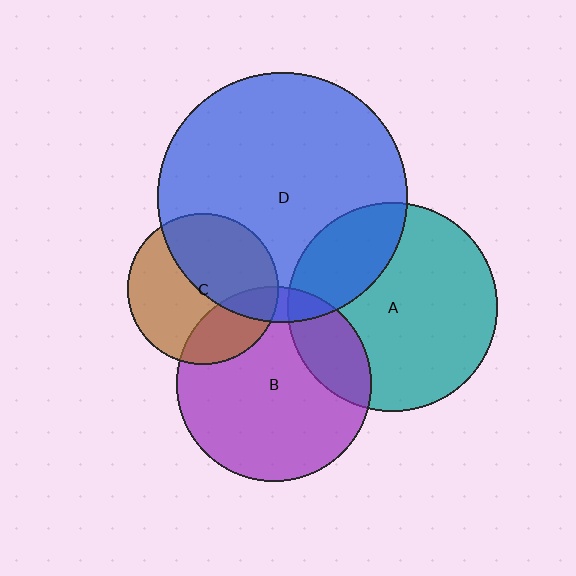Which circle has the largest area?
Circle D (blue).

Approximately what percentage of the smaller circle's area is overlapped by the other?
Approximately 10%.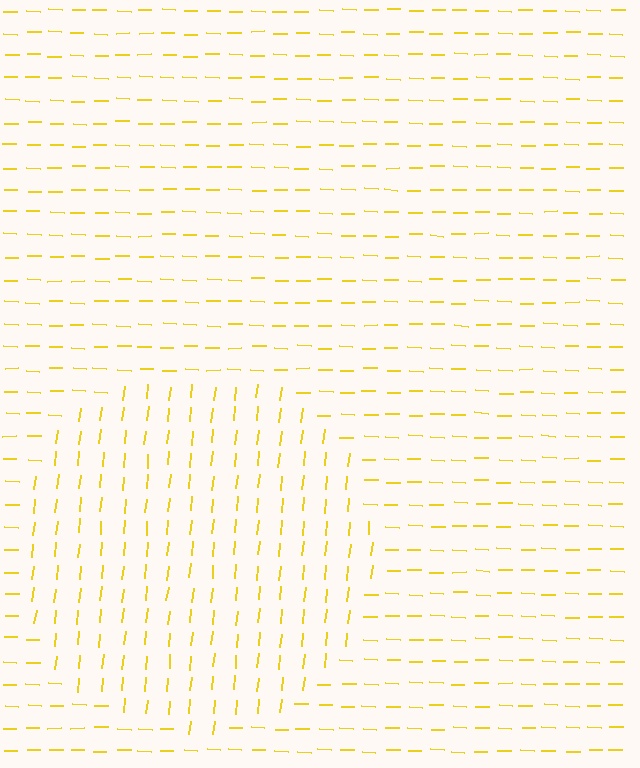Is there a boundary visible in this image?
Yes, there is a texture boundary formed by a change in line orientation.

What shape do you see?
I see a circle.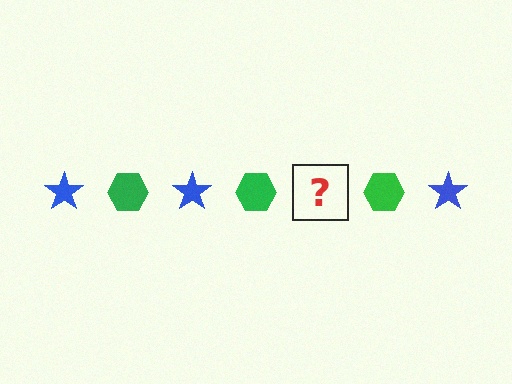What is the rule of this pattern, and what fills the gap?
The rule is that the pattern alternates between blue star and green hexagon. The gap should be filled with a blue star.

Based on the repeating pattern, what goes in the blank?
The blank should be a blue star.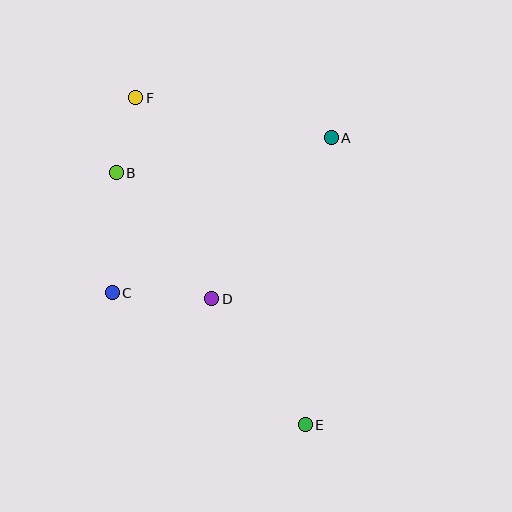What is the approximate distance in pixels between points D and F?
The distance between D and F is approximately 215 pixels.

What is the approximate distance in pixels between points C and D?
The distance between C and D is approximately 100 pixels.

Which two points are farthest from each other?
Points E and F are farthest from each other.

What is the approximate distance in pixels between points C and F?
The distance between C and F is approximately 196 pixels.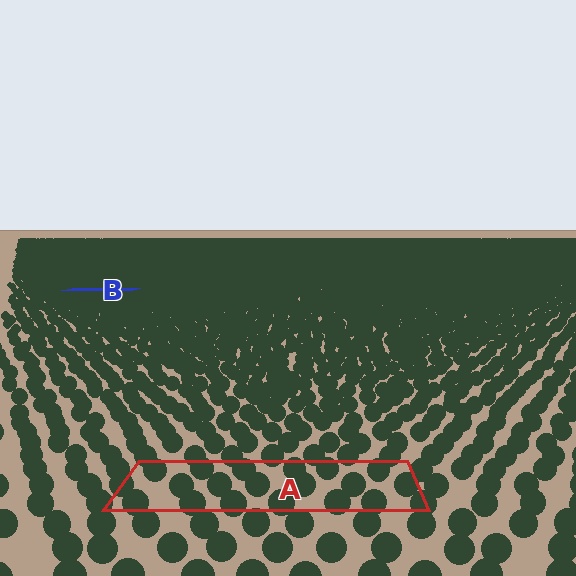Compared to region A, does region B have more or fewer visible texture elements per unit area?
Region B has more texture elements per unit area — they are packed more densely because it is farther away.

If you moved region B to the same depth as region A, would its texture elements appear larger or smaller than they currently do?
They would appear larger. At a closer depth, the same texture elements are projected at a bigger on-screen size.